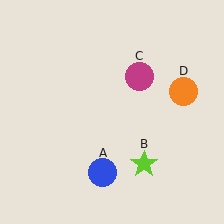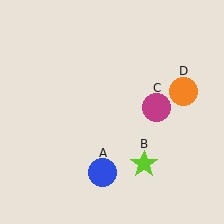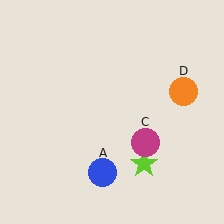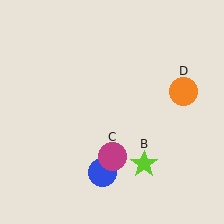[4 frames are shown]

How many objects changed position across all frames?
1 object changed position: magenta circle (object C).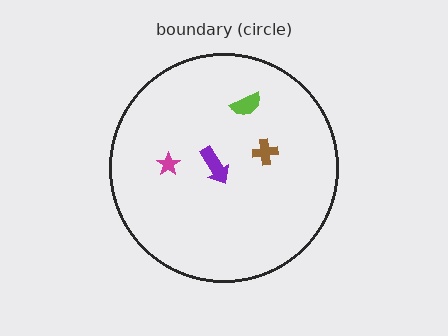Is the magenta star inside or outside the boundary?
Inside.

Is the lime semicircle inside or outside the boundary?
Inside.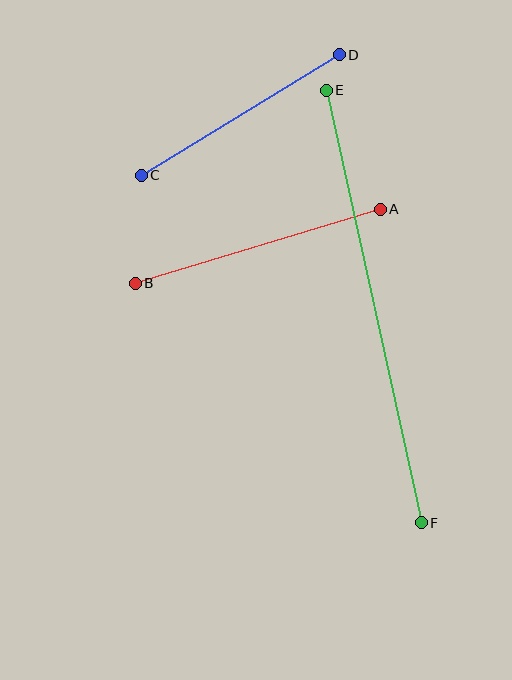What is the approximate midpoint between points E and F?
The midpoint is at approximately (374, 306) pixels.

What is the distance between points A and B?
The distance is approximately 256 pixels.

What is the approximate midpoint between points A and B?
The midpoint is at approximately (258, 246) pixels.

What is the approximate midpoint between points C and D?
The midpoint is at approximately (240, 115) pixels.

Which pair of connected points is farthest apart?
Points E and F are farthest apart.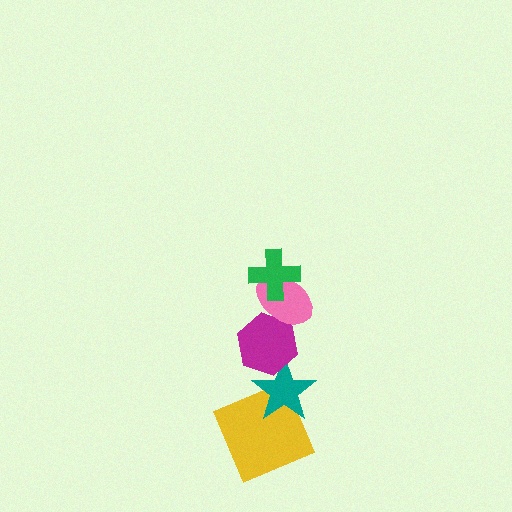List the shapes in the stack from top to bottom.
From top to bottom: the green cross, the pink ellipse, the magenta hexagon, the teal star, the yellow square.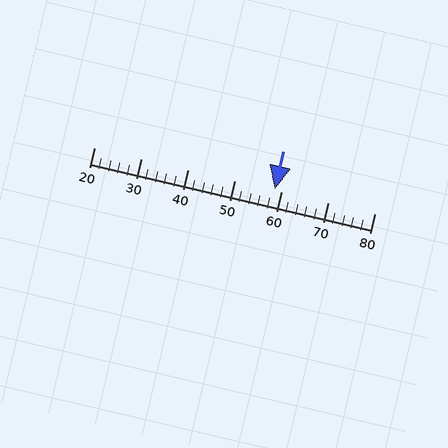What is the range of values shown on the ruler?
The ruler shows values from 20 to 80.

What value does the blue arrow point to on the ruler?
The blue arrow points to approximately 59.